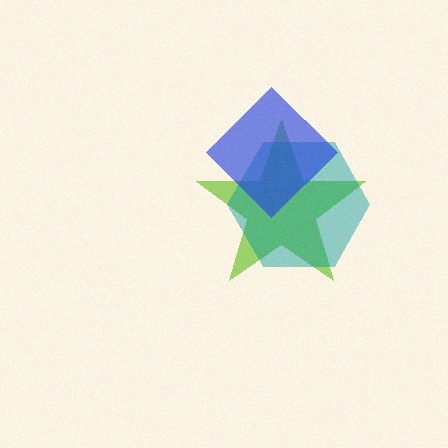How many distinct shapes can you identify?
There are 3 distinct shapes: a lime star, a teal hexagon, a blue diamond.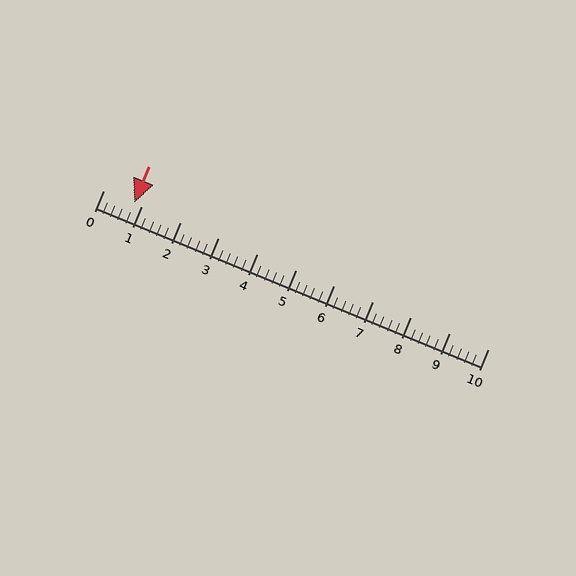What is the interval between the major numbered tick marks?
The major tick marks are spaced 1 units apart.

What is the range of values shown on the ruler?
The ruler shows values from 0 to 10.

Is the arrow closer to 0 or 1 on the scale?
The arrow is closer to 1.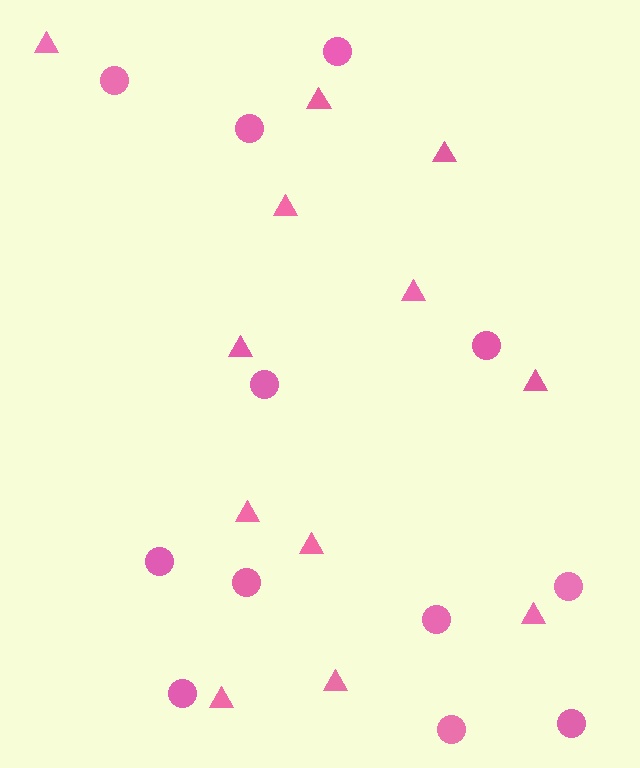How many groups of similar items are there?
There are 2 groups: one group of circles (12) and one group of triangles (12).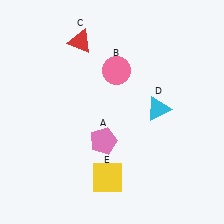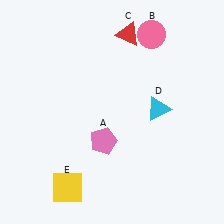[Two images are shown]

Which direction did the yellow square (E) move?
The yellow square (E) moved left.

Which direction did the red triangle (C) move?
The red triangle (C) moved right.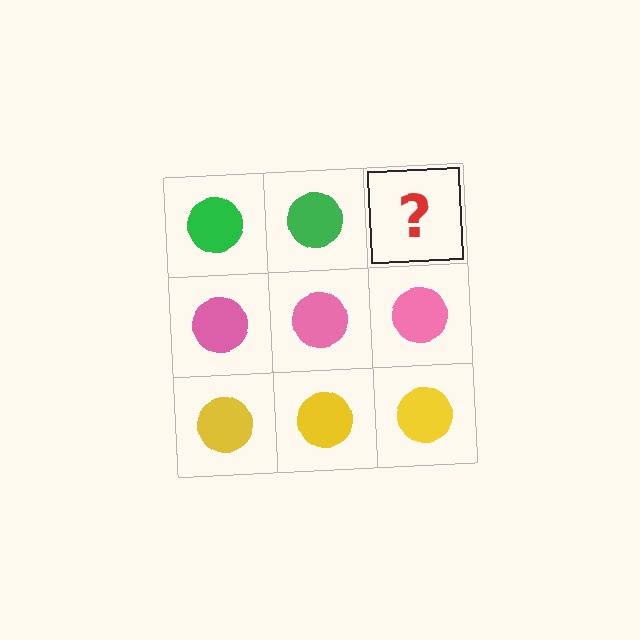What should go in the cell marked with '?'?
The missing cell should contain a green circle.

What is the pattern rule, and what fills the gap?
The rule is that each row has a consistent color. The gap should be filled with a green circle.